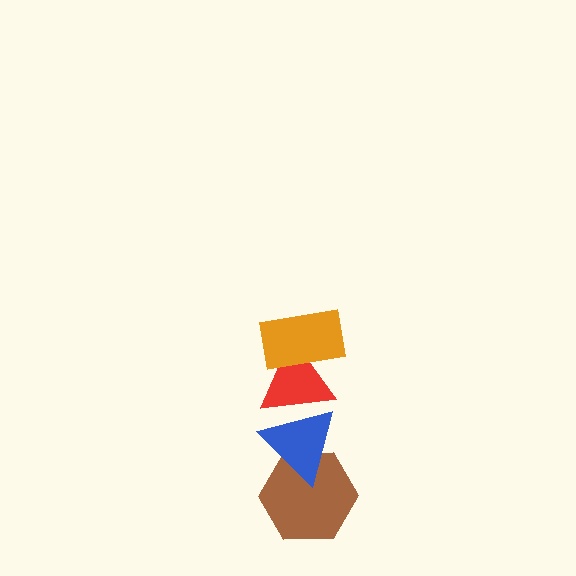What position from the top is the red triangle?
The red triangle is 2nd from the top.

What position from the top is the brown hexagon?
The brown hexagon is 4th from the top.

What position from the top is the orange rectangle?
The orange rectangle is 1st from the top.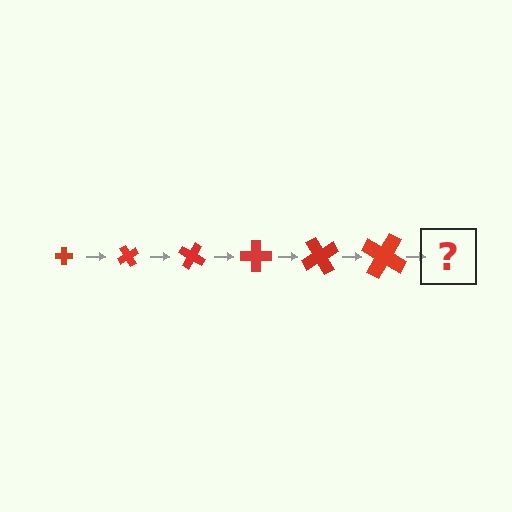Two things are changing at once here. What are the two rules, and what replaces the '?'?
The two rules are that the cross grows larger each step and it rotates 60 degrees each step. The '?' should be a cross, larger than the previous one and rotated 360 degrees from the start.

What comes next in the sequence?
The next element should be a cross, larger than the previous one and rotated 360 degrees from the start.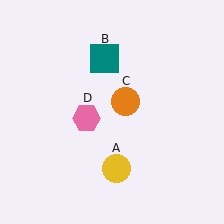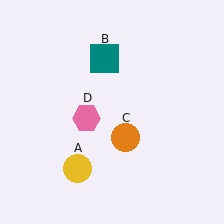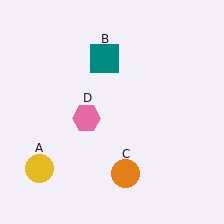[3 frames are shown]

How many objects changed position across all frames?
2 objects changed position: yellow circle (object A), orange circle (object C).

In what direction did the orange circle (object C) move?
The orange circle (object C) moved down.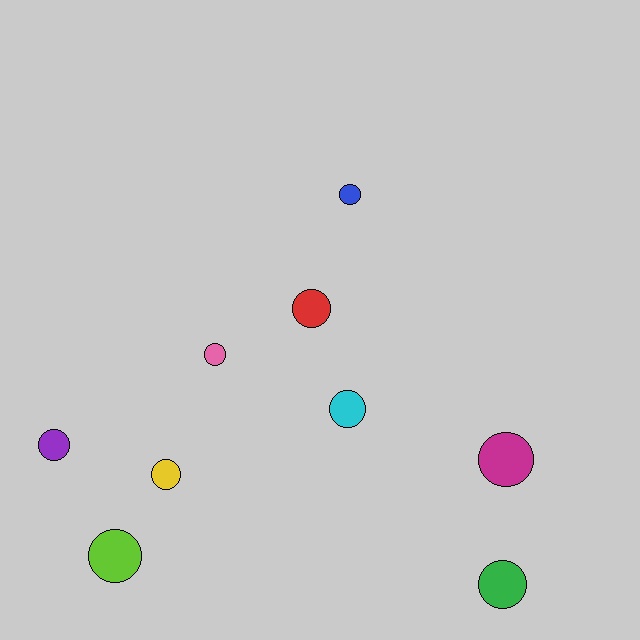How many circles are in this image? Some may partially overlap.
There are 9 circles.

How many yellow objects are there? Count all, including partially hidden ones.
There is 1 yellow object.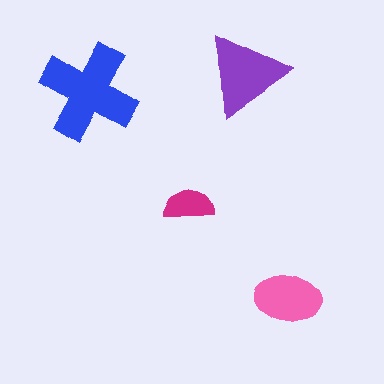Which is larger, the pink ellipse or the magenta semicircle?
The pink ellipse.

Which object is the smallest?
The magenta semicircle.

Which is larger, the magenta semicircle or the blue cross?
The blue cross.